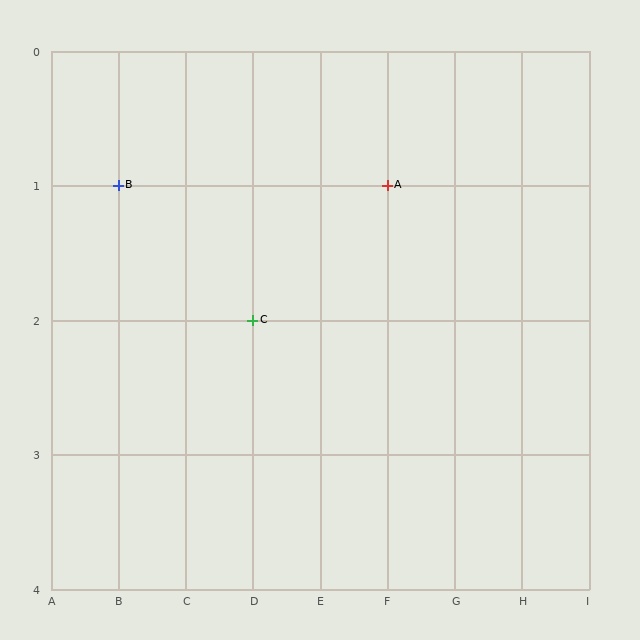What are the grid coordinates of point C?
Point C is at grid coordinates (D, 2).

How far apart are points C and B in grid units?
Points C and B are 2 columns and 1 row apart (about 2.2 grid units diagonally).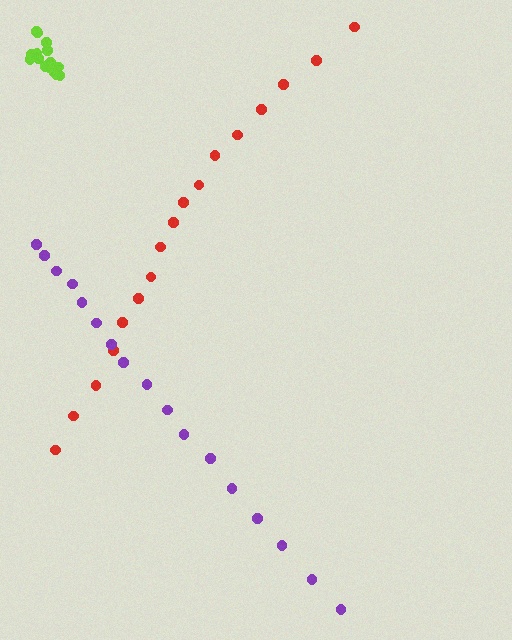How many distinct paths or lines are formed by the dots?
There are 3 distinct paths.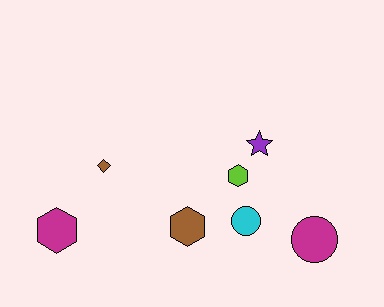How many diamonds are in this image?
There is 1 diamond.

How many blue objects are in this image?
There are no blue objects.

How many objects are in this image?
There are 7 objects.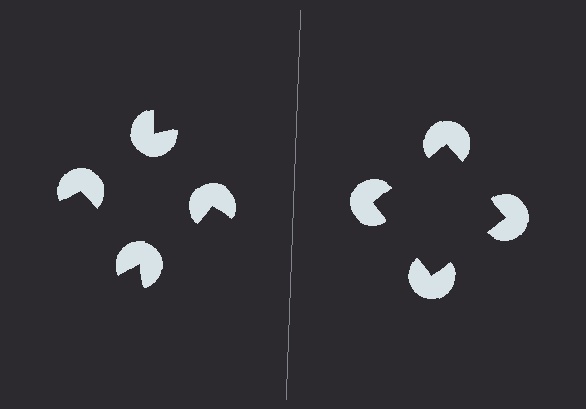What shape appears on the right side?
An illusory square.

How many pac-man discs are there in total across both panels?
8 — 4 on each side.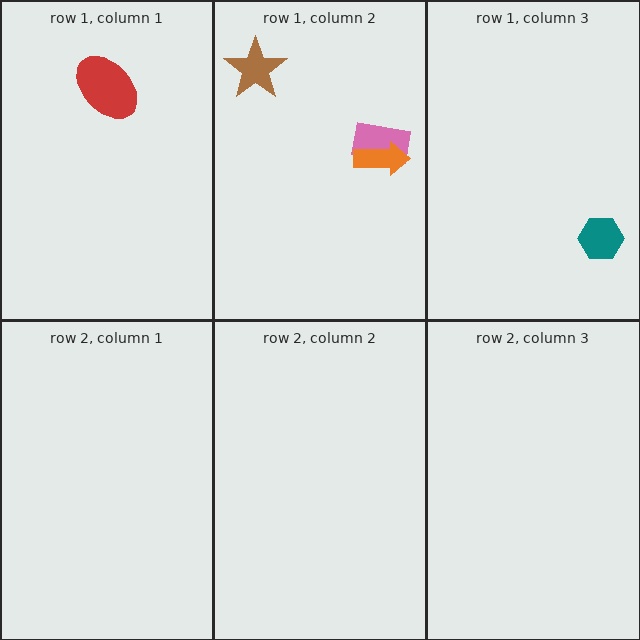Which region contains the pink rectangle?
The row 1, column 2 region.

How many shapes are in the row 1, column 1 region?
1.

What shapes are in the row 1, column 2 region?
The pink rectangle, the orange arrow, the brown star.